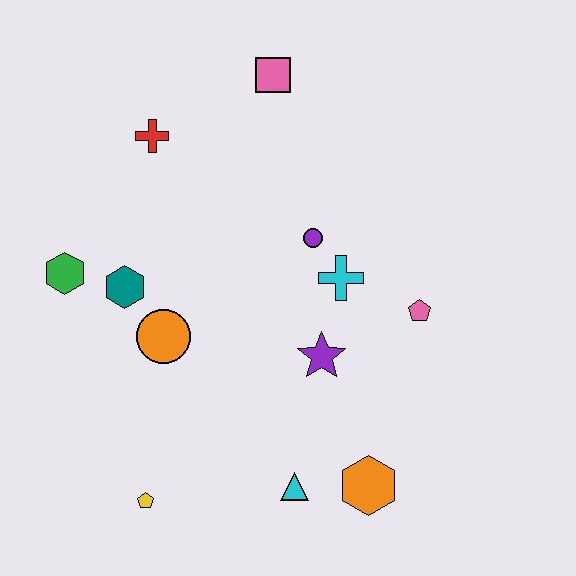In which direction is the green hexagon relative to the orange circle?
The green hexagon is to the left of the orange circle.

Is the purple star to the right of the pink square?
Yes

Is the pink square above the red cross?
Yes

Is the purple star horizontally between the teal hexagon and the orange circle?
No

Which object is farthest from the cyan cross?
The yellow pentagon is farthest from the cyan cross.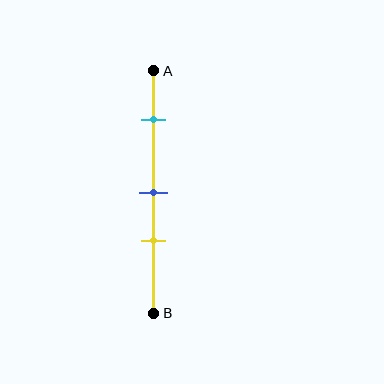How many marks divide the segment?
There are 3 marks dividing the segment.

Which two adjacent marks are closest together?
The blue and yellow marks are the closest adjacent pair.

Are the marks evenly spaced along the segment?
No, the marks are not evenly spaced.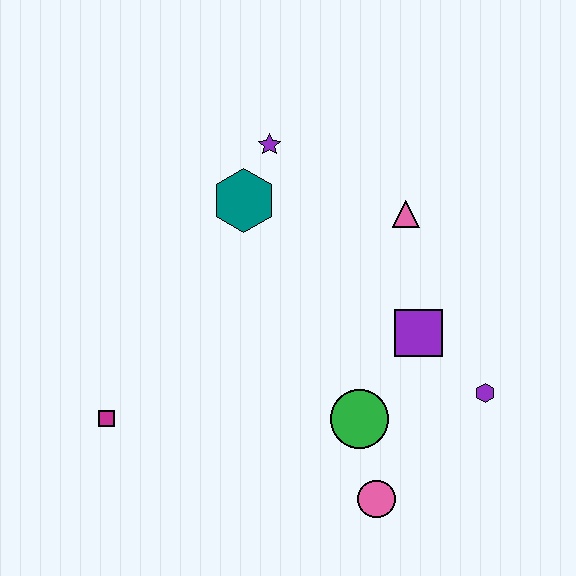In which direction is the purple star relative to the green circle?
The purple star is above the green circle.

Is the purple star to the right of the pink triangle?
No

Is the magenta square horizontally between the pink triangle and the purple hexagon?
No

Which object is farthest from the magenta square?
The purple hexagon is farthest from the magenta square.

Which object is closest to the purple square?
The purple hexagon is closest to the purple square.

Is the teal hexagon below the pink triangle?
No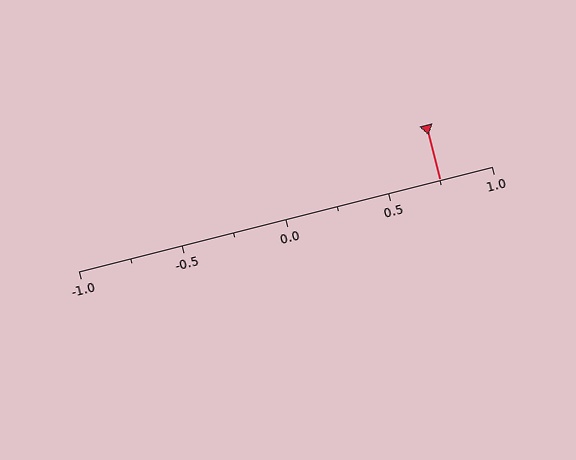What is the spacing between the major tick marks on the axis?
The major ticks are spaced 0.5 apart.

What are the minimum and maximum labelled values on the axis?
The axis runs from -1.0 to 1.0.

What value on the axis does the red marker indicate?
The marker indicates approximately 0.75.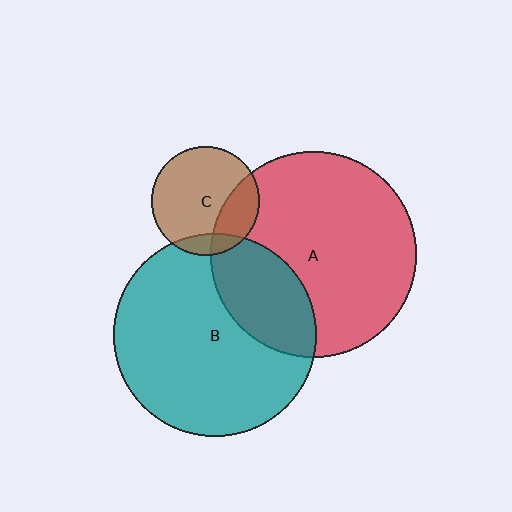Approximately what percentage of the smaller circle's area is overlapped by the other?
Approximately 25%.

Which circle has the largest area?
Circle A (red).